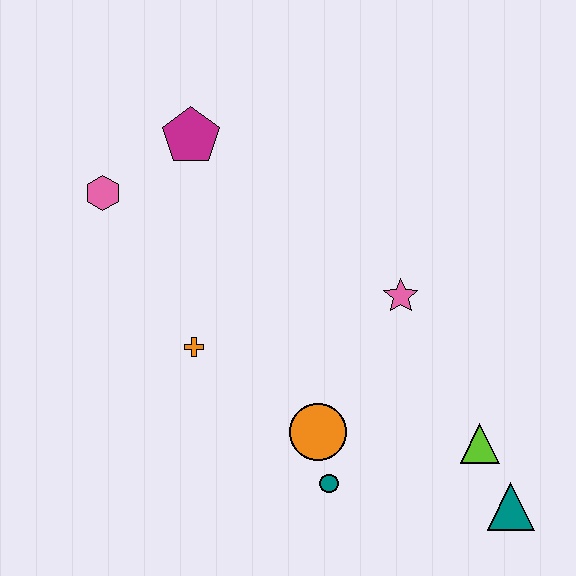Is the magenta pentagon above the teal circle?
Yes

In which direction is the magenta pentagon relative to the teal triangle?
The magenta pentagon is above the teal triangle.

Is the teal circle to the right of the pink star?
No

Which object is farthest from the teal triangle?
The pink hexagon is farthest from the teal triangle.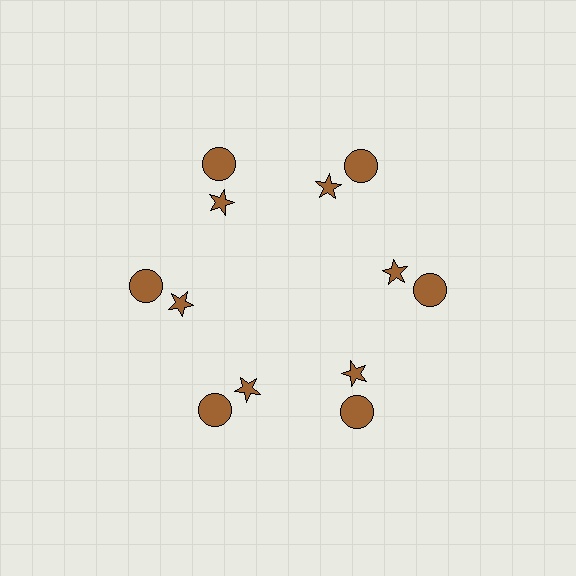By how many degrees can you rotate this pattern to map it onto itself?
The pattern maps onto itself every 60 degrees of rotation.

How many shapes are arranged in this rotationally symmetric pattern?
There are 12 shapes, arranged in 6 groups of 2.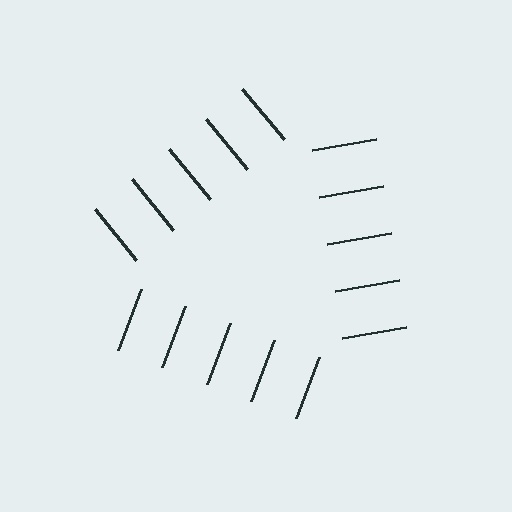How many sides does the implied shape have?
3 sides — the line-ends trace a triangle.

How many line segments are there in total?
15 — 5 along each of the 3 edges.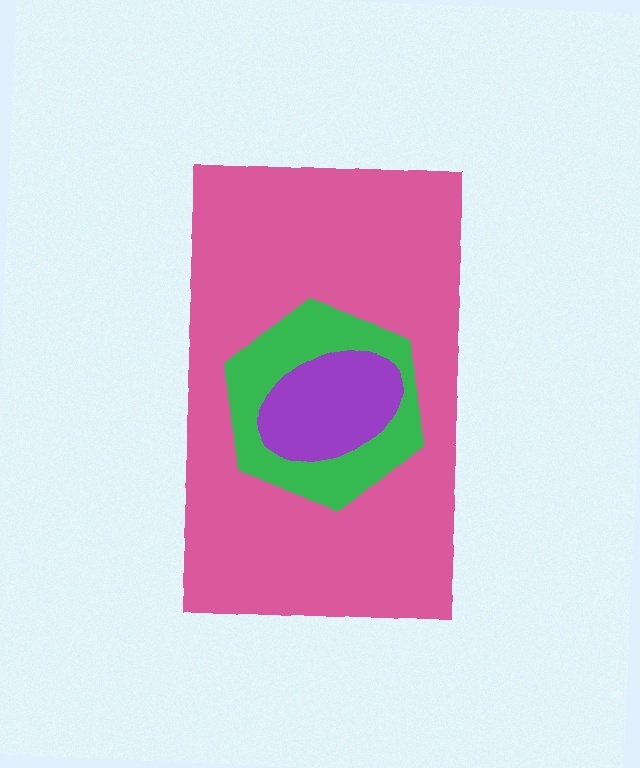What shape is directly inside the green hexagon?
The purple ellipse.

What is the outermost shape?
The pink rectangle.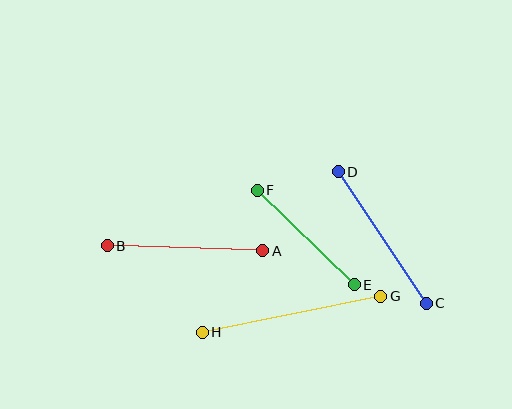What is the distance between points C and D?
The distance is approximately 158 pixels.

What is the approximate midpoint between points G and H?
The midpoint is at approximately (291, 314) pixels.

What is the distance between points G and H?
The distance is approximately 182 pixels.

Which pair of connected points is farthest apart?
Points G and H are farthest apart.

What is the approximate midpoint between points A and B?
The midpoint is at approximately (185, 248) pixels.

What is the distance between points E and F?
The distance is approximately 135 pixels.